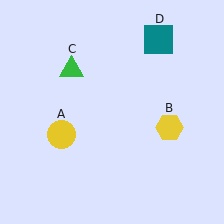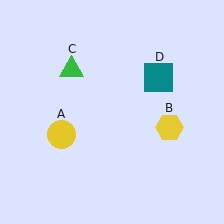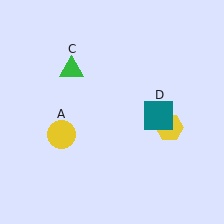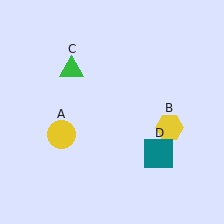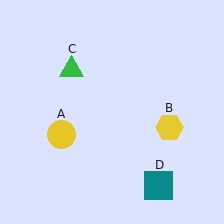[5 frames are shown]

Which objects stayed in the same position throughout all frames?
Yellow circle (object A) and yellow hexagon (object B) and green triangle (object C) remained stationary.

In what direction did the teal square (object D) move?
The teal square (object D) moved down.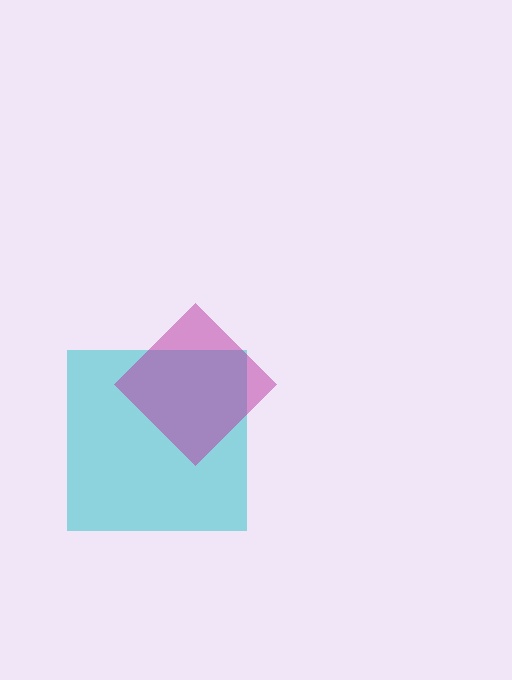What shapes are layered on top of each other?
The layered shapes are: a cyan square, a magenta diamond.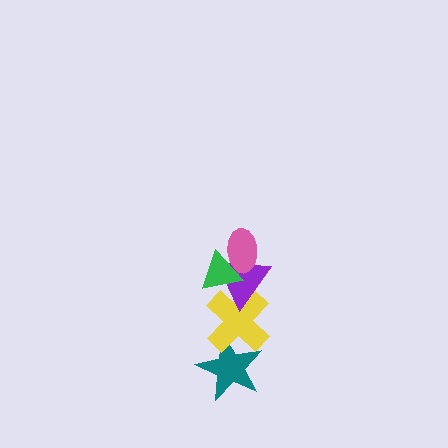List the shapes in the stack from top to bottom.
From top to bottom: the pink ellipse, the green triangle, the purple triangle, the yellow cross, the teal star.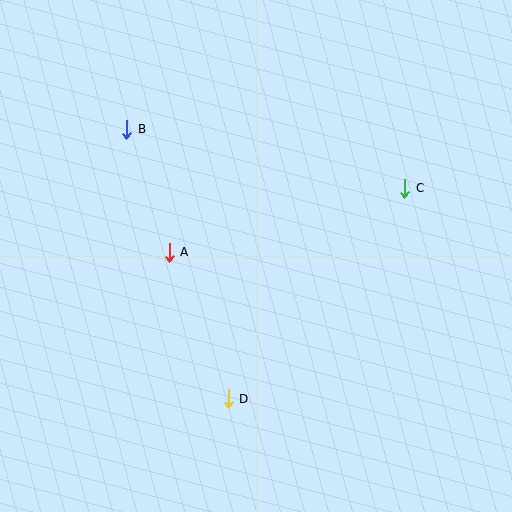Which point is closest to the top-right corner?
Point C is closest to the top-right corner.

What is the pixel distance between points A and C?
The distance between A and C is 244 pixels.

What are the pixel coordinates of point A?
Point A is at (169, 252).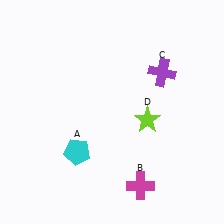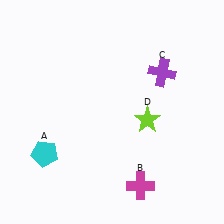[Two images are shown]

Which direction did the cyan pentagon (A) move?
The cyan pentagon (A) moved left.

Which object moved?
The cyan pentagon (A) moved left.